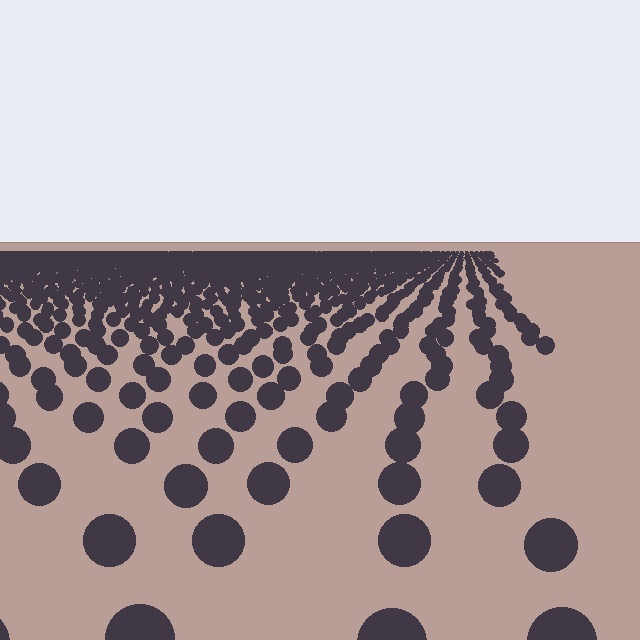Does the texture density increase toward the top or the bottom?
Density increases toward the top.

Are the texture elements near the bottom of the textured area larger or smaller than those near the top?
Larger. Near the bottom, elements are closer to the viewer and appear at a bigger on-screen size.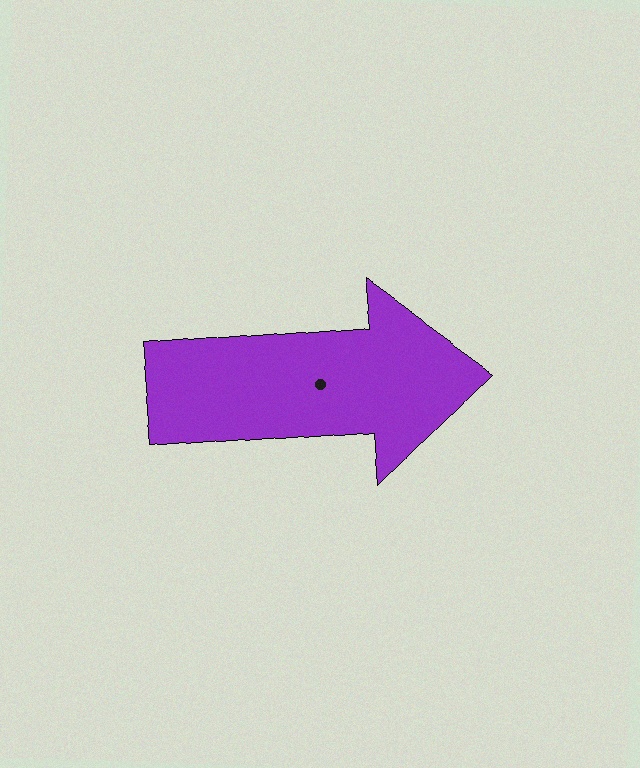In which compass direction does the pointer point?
East.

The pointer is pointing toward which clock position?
Roughly 3 o'clock.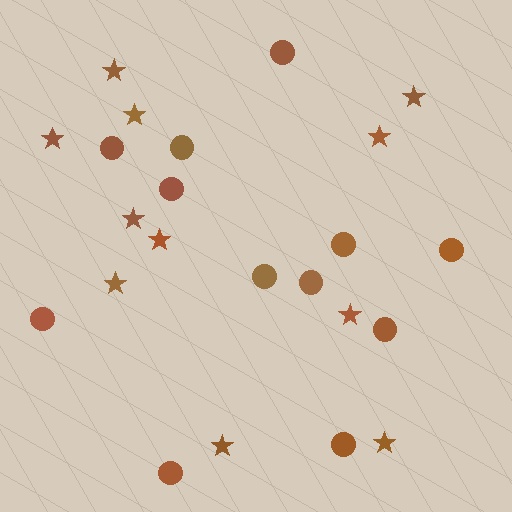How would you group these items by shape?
There are 2 groups: one group of circles (12) and one group of stars (11).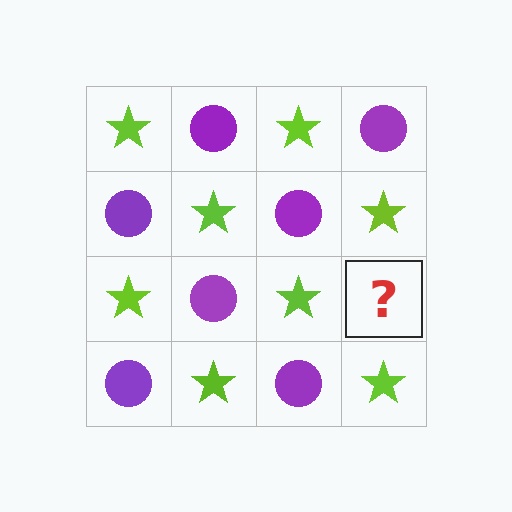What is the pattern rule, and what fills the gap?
The rule is that it alternates lime star and purple circle in a checkerboard pattern. The gap should be filled with a purple circle.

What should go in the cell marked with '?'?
The missing cell should contain a purple circle.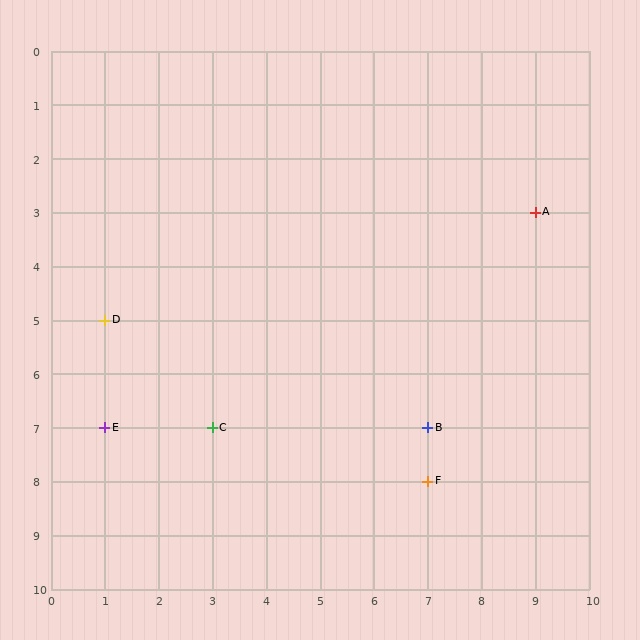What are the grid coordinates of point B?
Point B is at grid coordinates (7, 7).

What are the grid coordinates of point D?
Point D is at grid coordinates (1, 5).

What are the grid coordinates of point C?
Point C is at grid coordinates (3, 7).